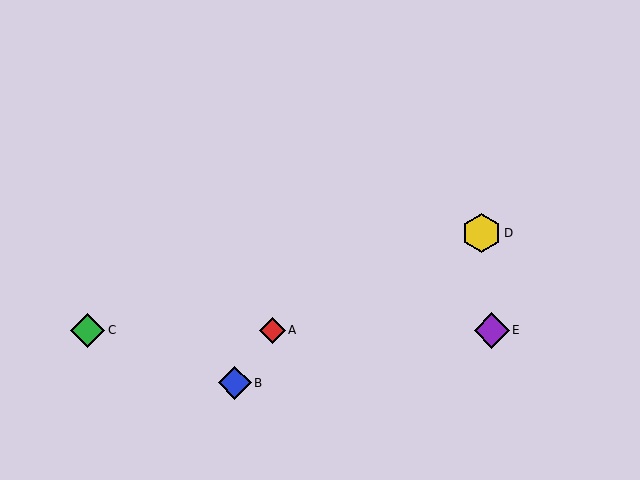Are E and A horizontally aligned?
Yes, both are at y≈330.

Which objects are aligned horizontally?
Objects A, C, E are aligned horizontally.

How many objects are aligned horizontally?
3 objects (A, C, E) are aligned horizontally.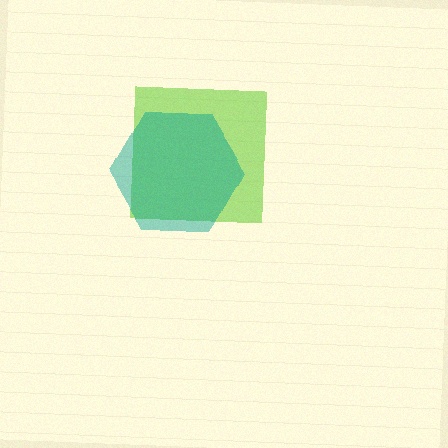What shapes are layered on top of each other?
The layered shapes are: a lime square, a teal hexagon.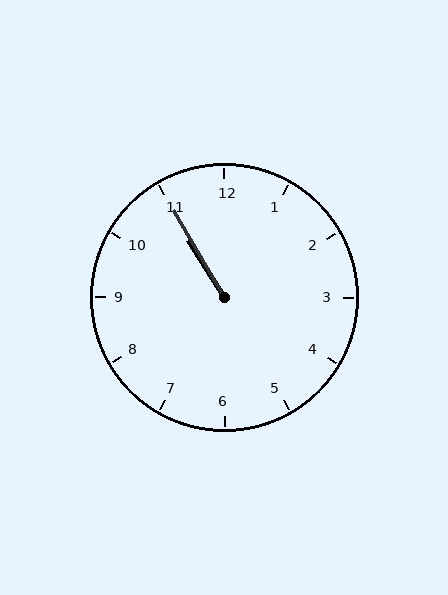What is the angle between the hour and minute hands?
Approximately 2 degrees.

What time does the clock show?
10:55.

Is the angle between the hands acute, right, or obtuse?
It is acute.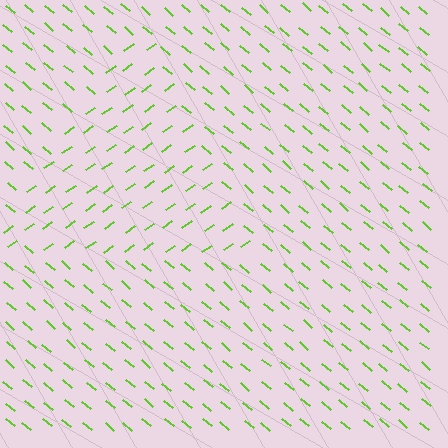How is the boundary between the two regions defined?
The boundary is defined purely by a change in line orientation (approximately 76 degrees difference). All lines are the same color and thickness.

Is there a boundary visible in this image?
Yes, there is a texture boundary formed by a change in line orientation.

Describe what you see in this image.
The image is filled with small lime line segments. A triangle region in the image has lines oriented differently from the surrounding lines, creating a visible texture boundary.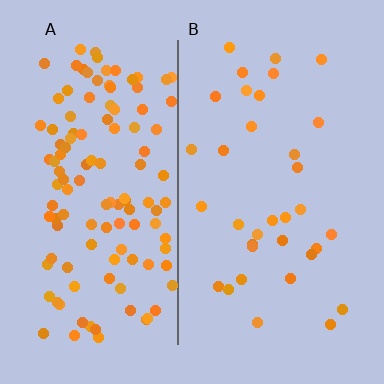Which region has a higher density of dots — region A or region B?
A (the left).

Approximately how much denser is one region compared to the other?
Approximately 3.6× — region A over region B.